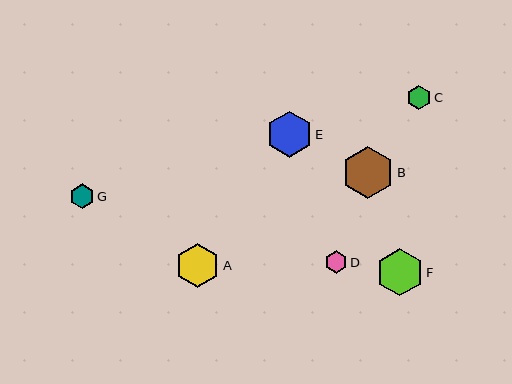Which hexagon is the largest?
Hexagon B is the largest with a size of approximately 51 pixels.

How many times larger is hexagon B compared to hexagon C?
Hexagon B is approximately 2.1 times the size of hexagon C.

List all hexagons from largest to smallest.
From largest to smallest: B, F, E, A, G, C, D.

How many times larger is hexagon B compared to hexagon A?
Hexagon B is approximately 1.2 times the size of hexagon A.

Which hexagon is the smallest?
Hexagon D is the smallest with a size of approximately 22 pixels.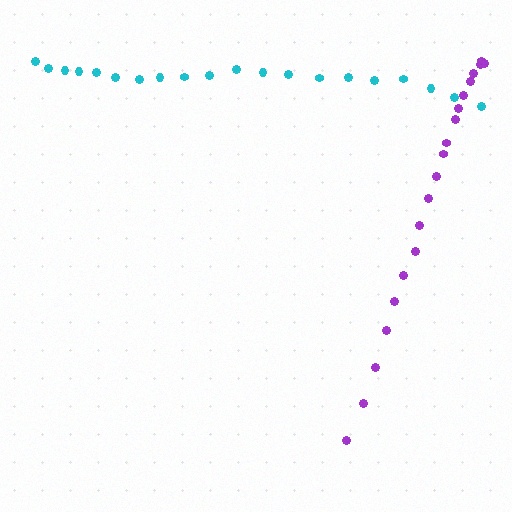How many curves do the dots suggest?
There are 2 distinct paths.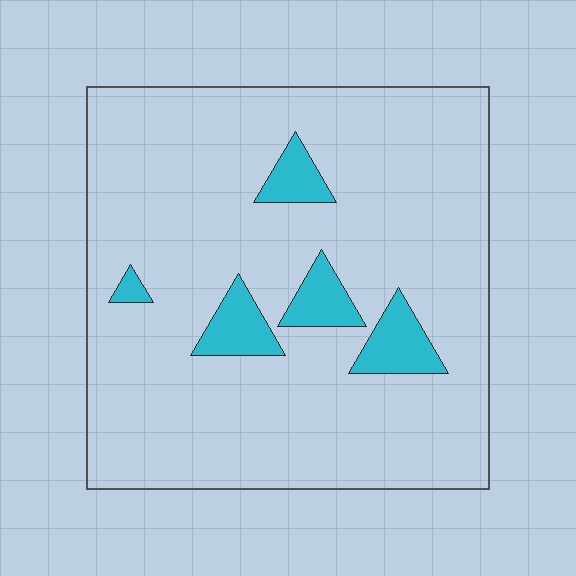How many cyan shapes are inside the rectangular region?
5.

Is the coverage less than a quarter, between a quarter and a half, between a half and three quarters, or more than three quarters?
Less than a quarter.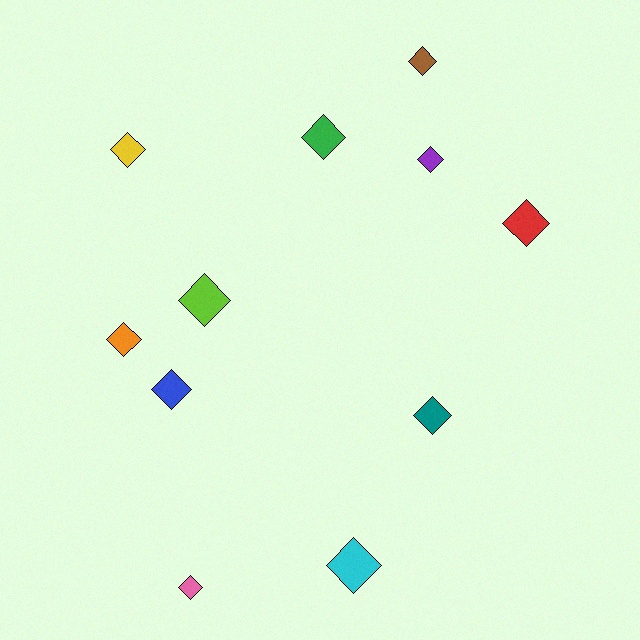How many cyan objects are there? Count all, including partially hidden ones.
There is 1 cyan object.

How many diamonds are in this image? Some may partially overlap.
There are 11 diamonds.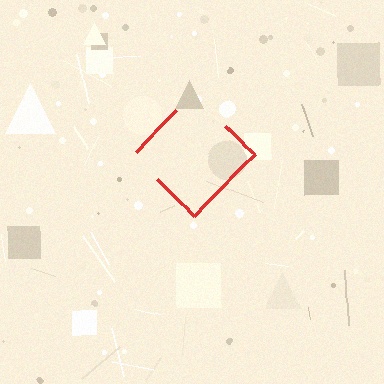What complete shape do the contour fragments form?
The contour fragments form a diamond.